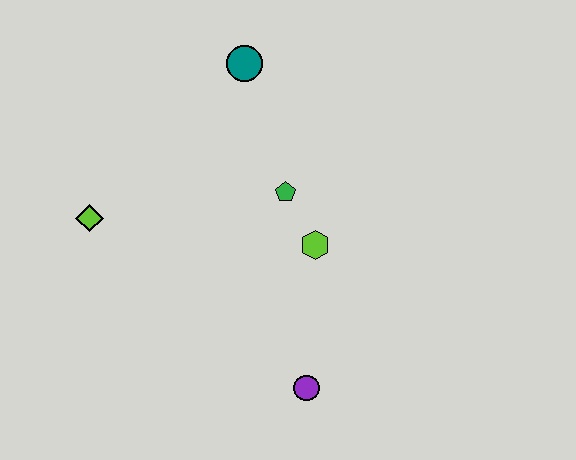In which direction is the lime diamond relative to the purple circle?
The lime diamond is to the left of the purple circle.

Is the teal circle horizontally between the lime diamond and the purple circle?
Yes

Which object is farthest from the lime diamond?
The purple circle is farthest from the lime diamond.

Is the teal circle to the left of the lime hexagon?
Yes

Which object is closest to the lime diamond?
The green pentagon is closest to the lime diamond.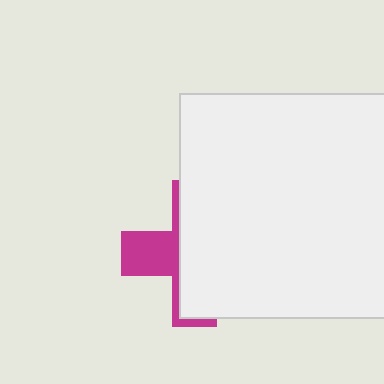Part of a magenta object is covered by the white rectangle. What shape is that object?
It is a cross.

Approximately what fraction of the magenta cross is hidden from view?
Roughly 67% of the magenta cross is hidden behind the white rectangle.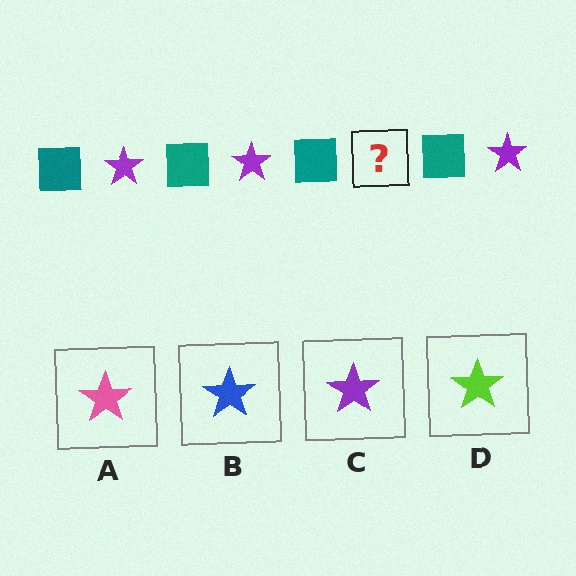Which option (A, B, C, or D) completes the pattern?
C.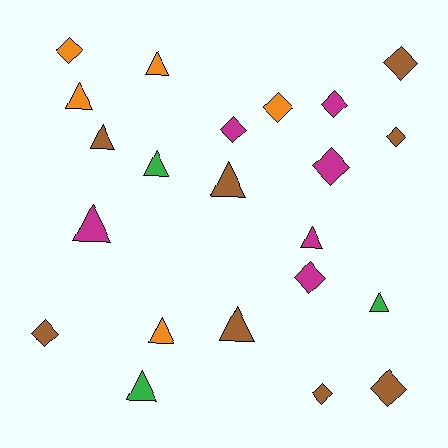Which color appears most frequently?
Brown, with 8 objects.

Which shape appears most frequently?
Diamond, with 11 objects.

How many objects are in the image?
There are 22 objects.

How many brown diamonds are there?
There are 5 brown diamonds.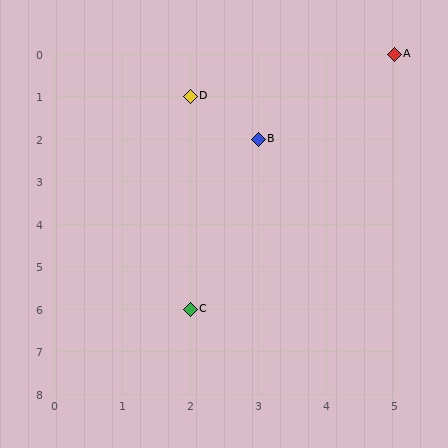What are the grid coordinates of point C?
Point C is at grid coordinates (2, 6).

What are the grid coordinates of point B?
Point B is at grid coordinates (3, 2).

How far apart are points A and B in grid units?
Points A and B are 2 columns and 2 rows apart (about 2.8 grid units diagonally).